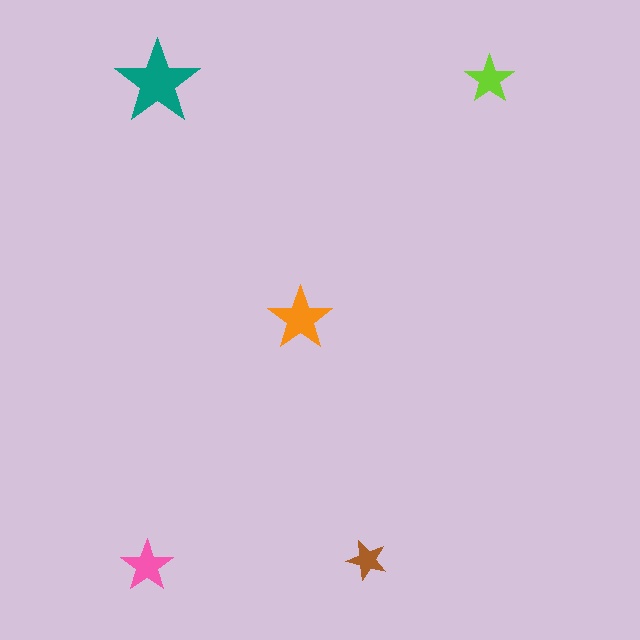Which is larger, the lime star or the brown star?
The lime one.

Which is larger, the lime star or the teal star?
The teal one.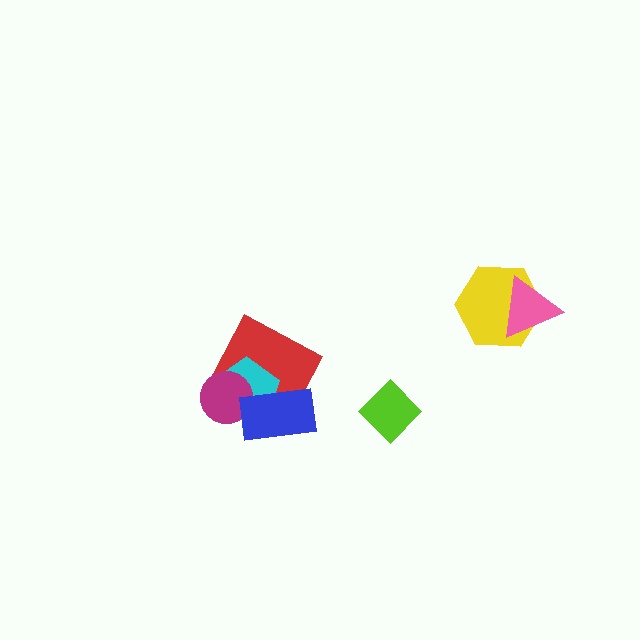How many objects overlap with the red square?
3 objects overlap with the red square.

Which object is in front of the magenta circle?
The blue rectangle is in front of the magenta circle.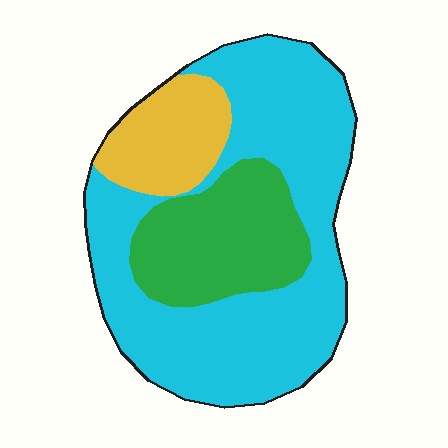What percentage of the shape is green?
Green covers about 25% of the shape.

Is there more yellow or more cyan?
Cyan.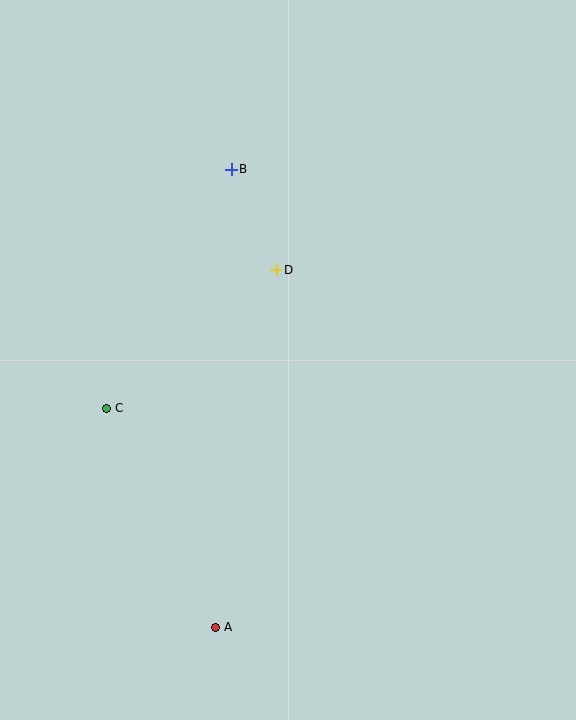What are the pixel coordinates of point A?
Point A is at (216, 627).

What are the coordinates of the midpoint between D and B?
The midpoint between D and B is at (254, 220).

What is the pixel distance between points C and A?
The distance between C and A is 245 pixels.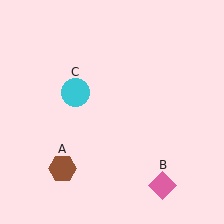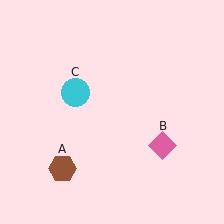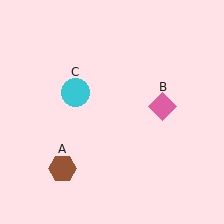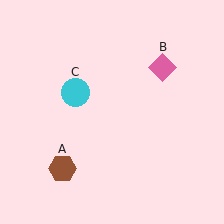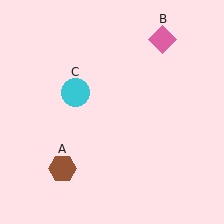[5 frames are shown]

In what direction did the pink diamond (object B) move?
The pink diamond (object B) moved up.